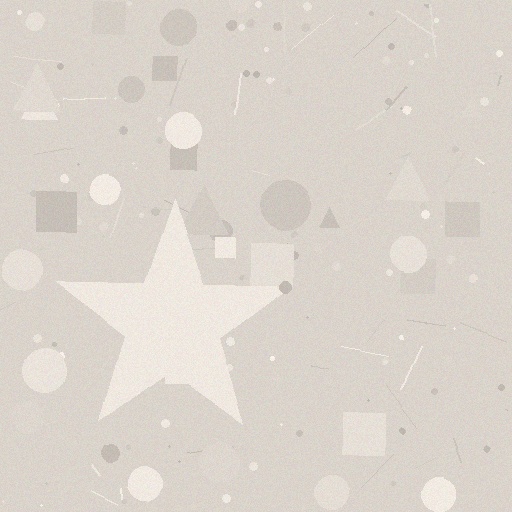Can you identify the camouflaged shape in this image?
The camouflaged shape is a star.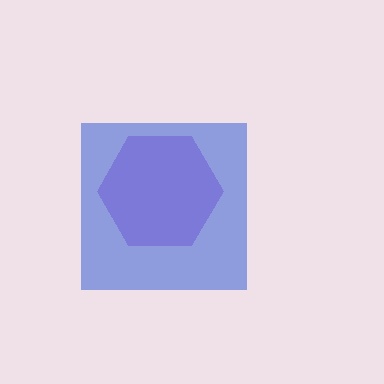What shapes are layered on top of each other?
The layered shapes are: a purple hexagon, a blue square.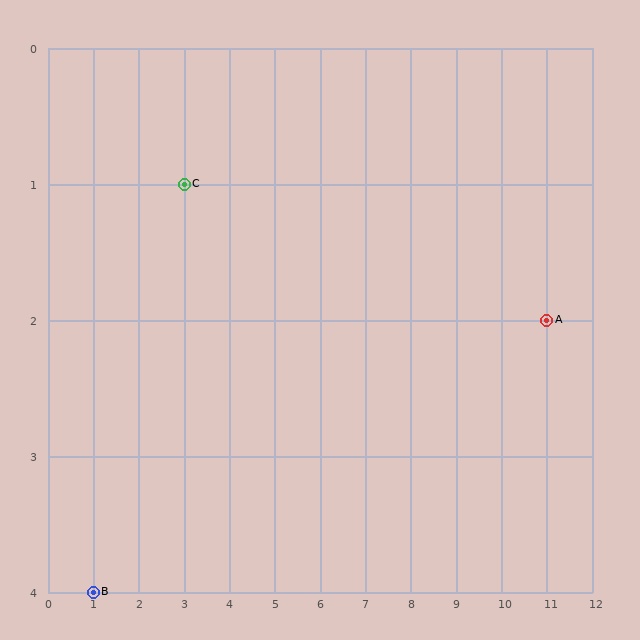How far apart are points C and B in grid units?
Points C and B are 2 columns and 3 rows apart (about 3.6 grid units diagonally).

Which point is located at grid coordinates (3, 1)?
Point C is at (3, 1).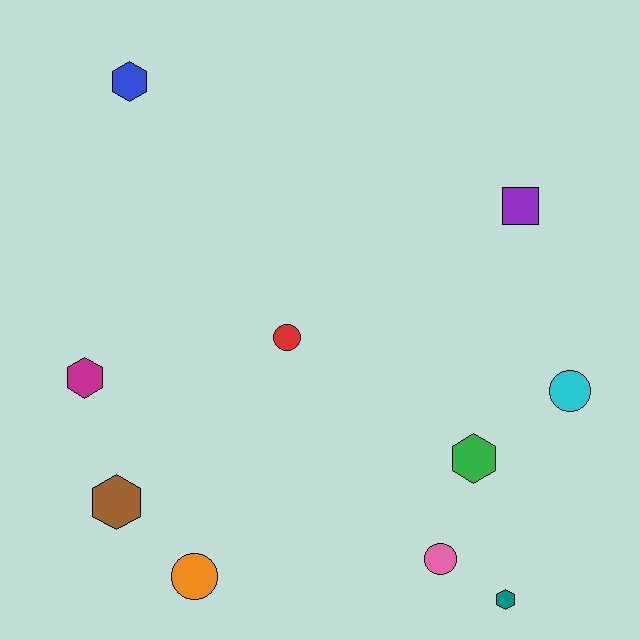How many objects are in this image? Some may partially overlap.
There are 10 objects.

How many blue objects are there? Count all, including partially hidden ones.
There is 1 blue object.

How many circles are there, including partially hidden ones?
There are 4 circles.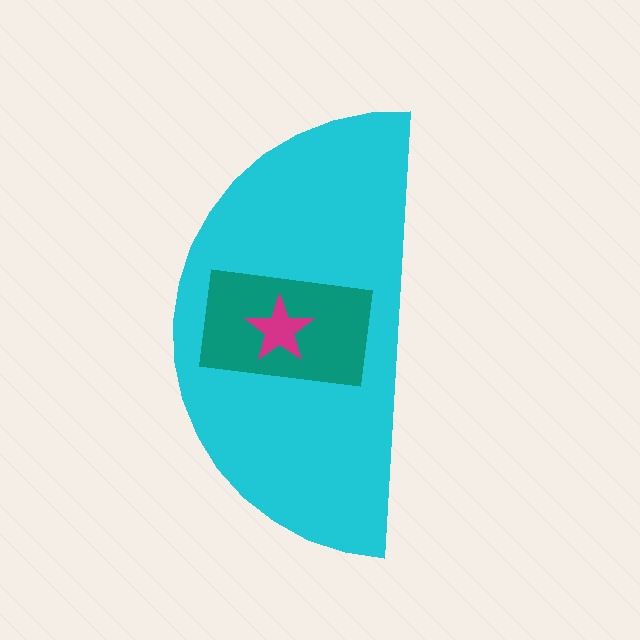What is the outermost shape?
The cyan semicircle.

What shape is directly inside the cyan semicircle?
The teal rectangle.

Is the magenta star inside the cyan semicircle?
Yes.